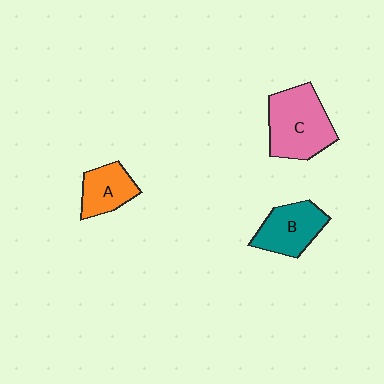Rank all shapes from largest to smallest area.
From largest to smallest: C (pink), B (teal), A (orange).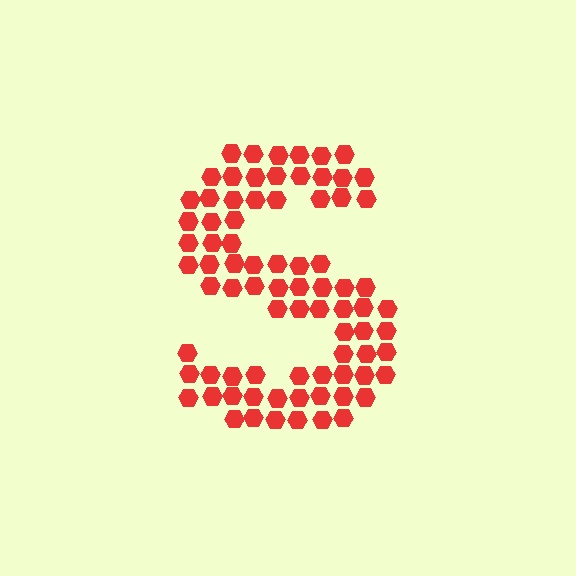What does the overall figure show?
The overall figure shows the letter S.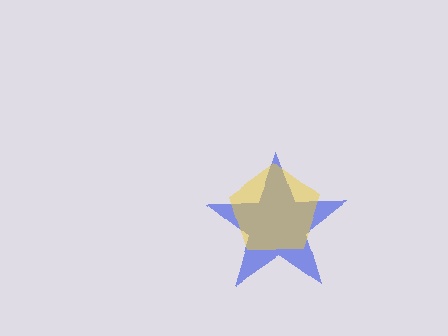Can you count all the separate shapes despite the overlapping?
Yes, there are 2 separate shapes.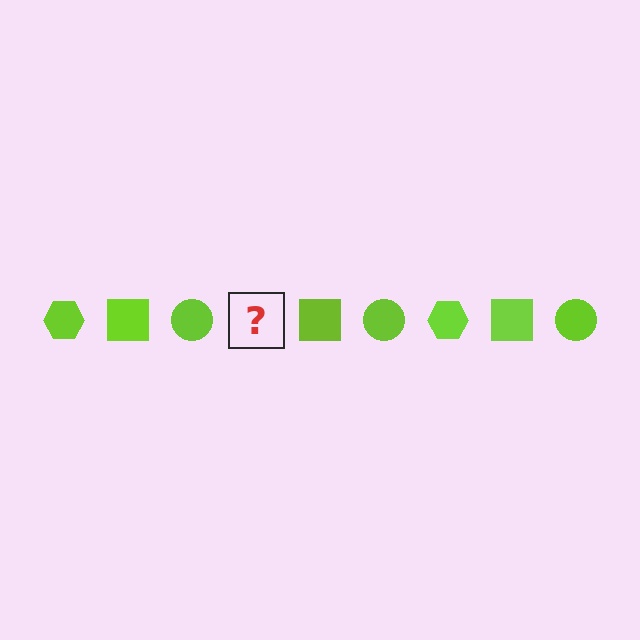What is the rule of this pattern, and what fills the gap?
The rule is that the pattern cycles through hexagon, square, circle shapes in lime. The gap should be filled with a lime hexagon.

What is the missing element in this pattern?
The missing element is a lime hexagon.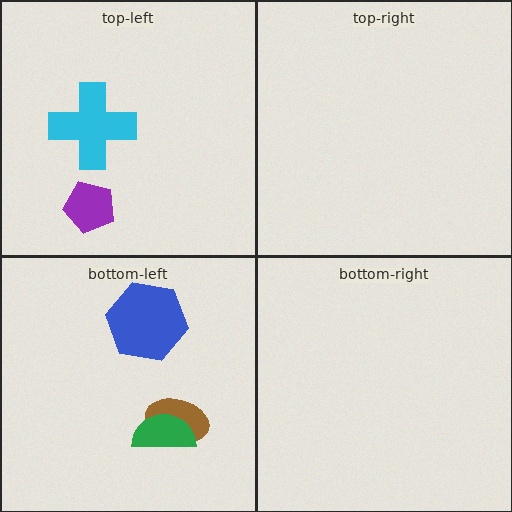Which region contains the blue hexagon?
The bottom-left region.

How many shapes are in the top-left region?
2.